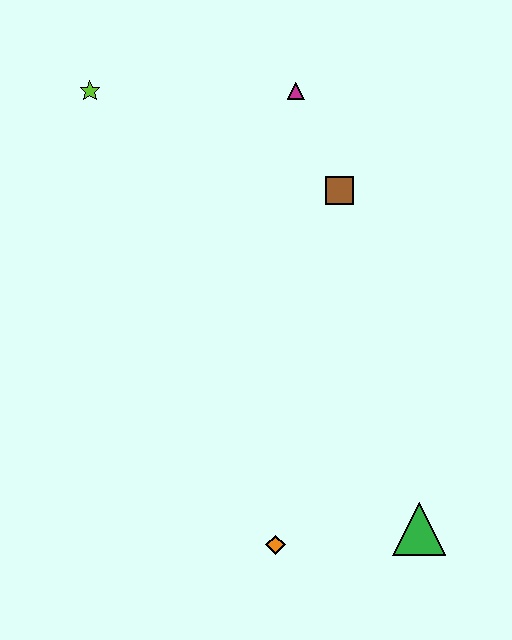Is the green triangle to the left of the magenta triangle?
No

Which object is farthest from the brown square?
The orange diamond is farthest from the brown square.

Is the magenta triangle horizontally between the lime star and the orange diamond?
No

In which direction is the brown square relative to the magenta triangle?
The brown square is below the magenta triangle.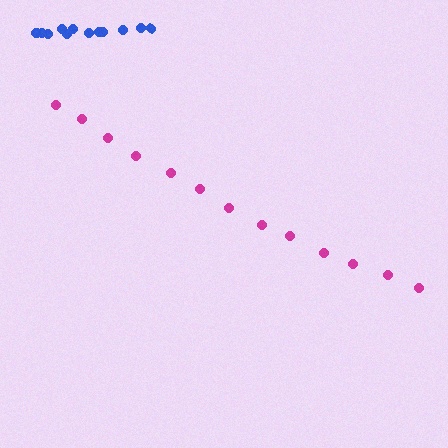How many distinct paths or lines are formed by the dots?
There are 2 distinct paths.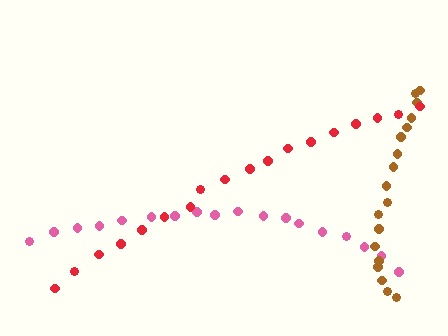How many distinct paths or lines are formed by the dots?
There are 3 distinct paths.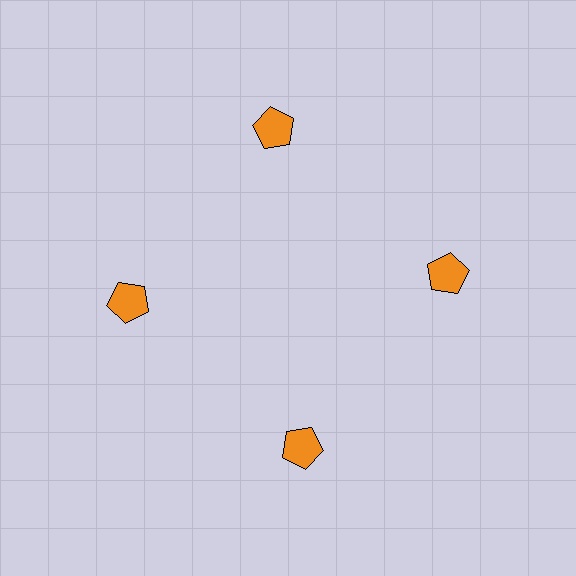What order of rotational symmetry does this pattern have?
This pattern has 4-fold rotational symmetry.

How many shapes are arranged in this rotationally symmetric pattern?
There are 4 shapes, arranged in 4 groups of 1.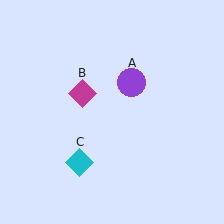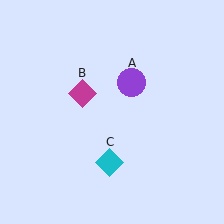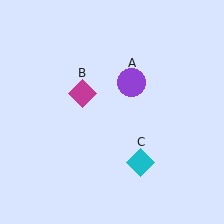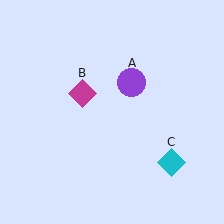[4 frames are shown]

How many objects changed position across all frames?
1 object changed position: cyan diamond (object C).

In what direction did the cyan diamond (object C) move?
The cyan diamond (object C) moved right.